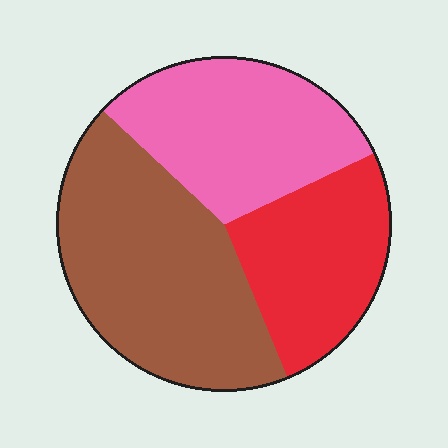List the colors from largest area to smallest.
From largest to smallest: brown, pink, red.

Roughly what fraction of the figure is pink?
Pink covers 31% of the figure.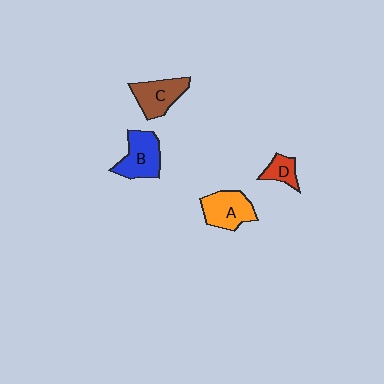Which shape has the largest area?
Shape B (blue).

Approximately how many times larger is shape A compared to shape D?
Approximately 2.0 times.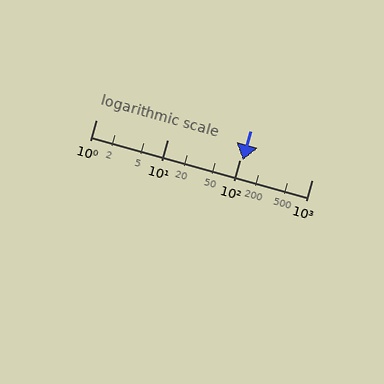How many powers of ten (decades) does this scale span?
The scale spans 3 decades, from 1 to 1000.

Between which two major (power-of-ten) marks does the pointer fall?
The pointer is between 100 and 1000.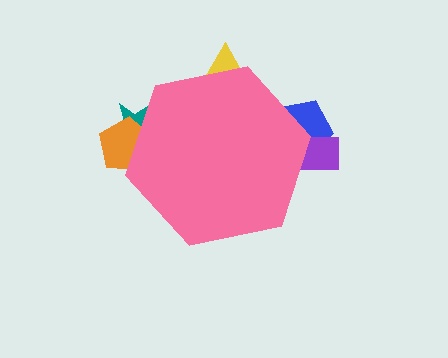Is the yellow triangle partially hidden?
Yes, the yellow triangle is partially hidden behind the pink hexagon.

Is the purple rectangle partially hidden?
Yes, the purple rectangle is partially hidden behind the pink hexagon.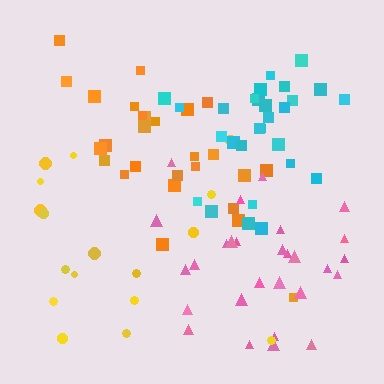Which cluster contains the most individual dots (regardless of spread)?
Pink (28).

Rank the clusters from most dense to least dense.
cyan, pink, orange, yellow.